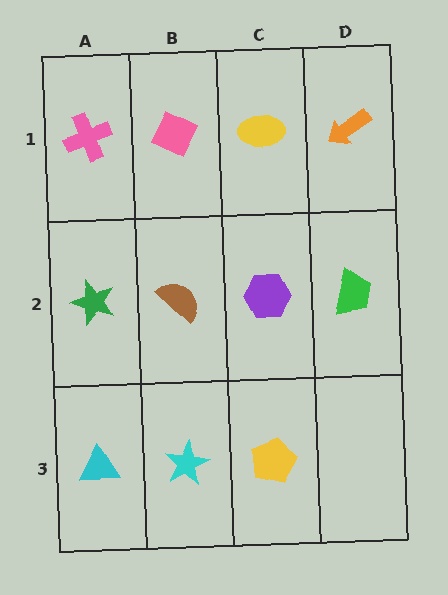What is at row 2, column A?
A green star.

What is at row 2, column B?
A brown semicircle.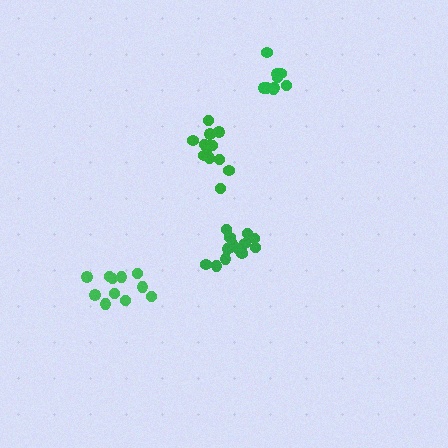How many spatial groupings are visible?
There are 4 spatial groupings.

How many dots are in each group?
Group 1: 15 dots, Group 2: 9 dots, Group 3: 13 dots, Group 4: 11 dots (48 total).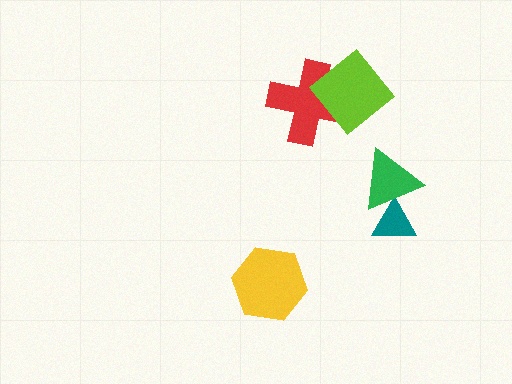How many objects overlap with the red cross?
1 object overlaps with the red cross.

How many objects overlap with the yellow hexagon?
0 objects overlap with the yellow hexagon.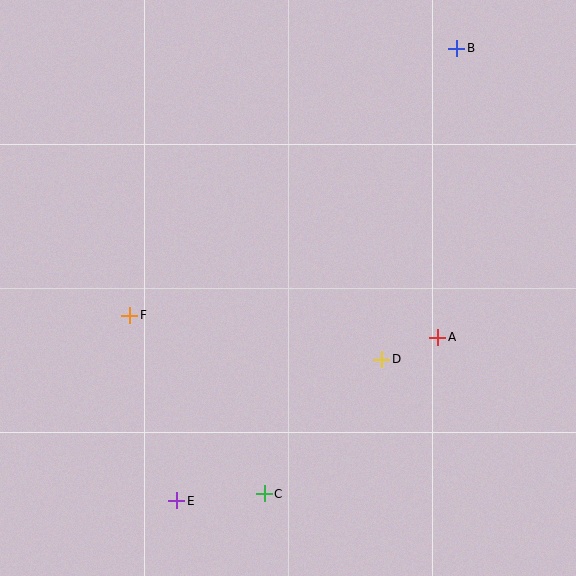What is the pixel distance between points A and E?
The distance between A and E is 308 pixels.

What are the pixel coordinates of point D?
Point D is at (382, 359).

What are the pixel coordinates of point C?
Point C is at (264, 494).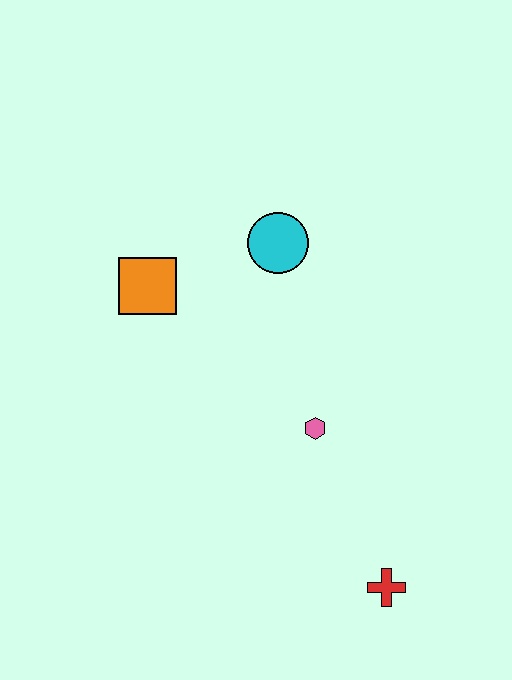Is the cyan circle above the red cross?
Yes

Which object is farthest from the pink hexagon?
The orange square is farthest from the pink hexagon.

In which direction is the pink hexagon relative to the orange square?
The pink hexagon is to the right of the orange square.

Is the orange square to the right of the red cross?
No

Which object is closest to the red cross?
The pink hexagon is closest to the red cross.